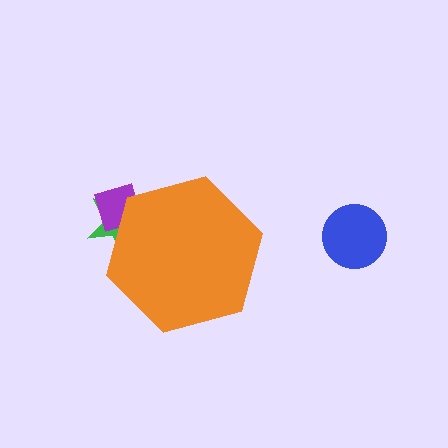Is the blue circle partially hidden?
No, the blue circle is fully visible.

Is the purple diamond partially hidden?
Yes, the purple diamond is partially hidden behind the orange hexagon.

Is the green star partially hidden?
Yes, the green star is partially hidden behind the orange hexagon.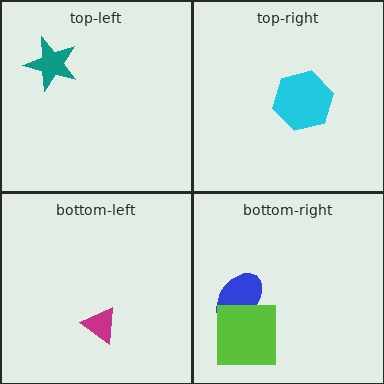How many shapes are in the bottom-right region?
2.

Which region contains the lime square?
The bottom-right region.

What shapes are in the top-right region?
The cyan hexagon.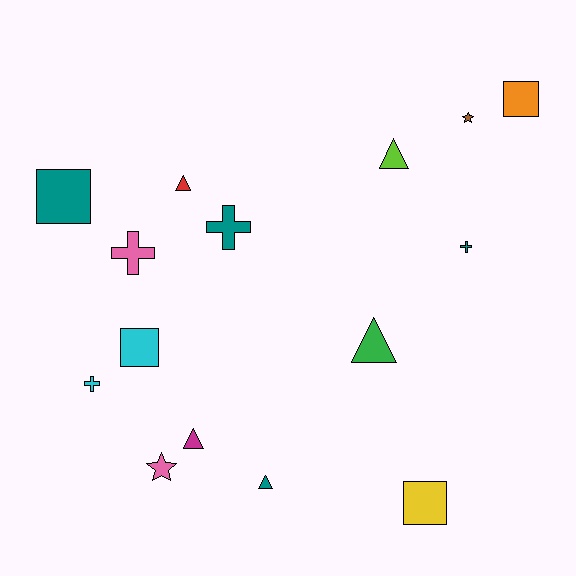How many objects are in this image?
There are 15 objects.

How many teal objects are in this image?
There are 4 teal objects.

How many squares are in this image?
There are 4 squares.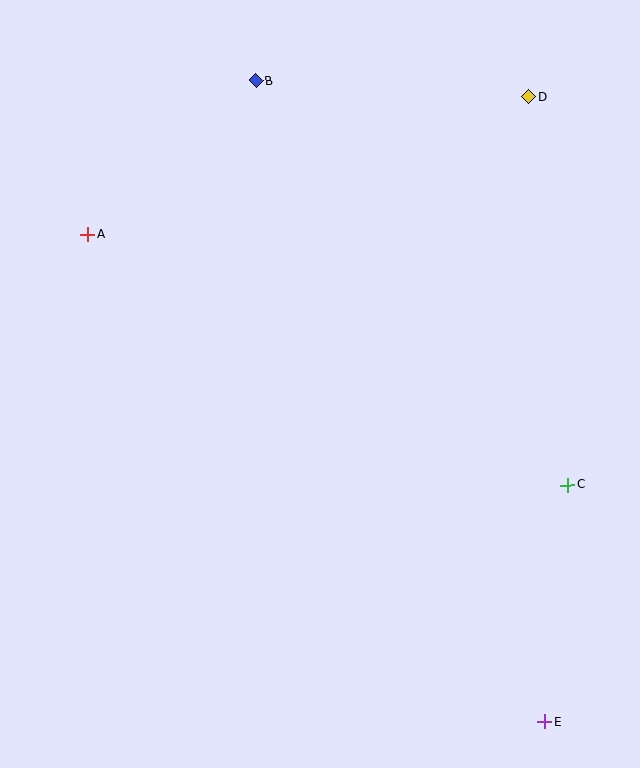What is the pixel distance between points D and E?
The distance between D and E is 625 pixels.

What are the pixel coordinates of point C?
Point C is at (567, 485).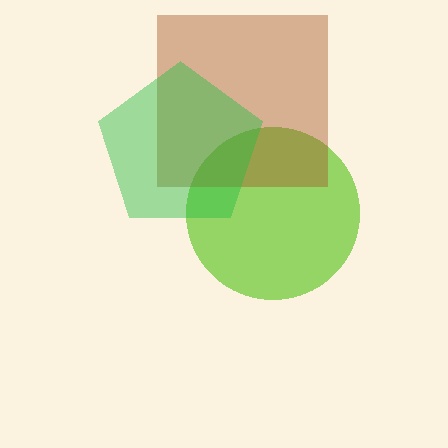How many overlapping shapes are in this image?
There are 3 overlapping shapes in the image.